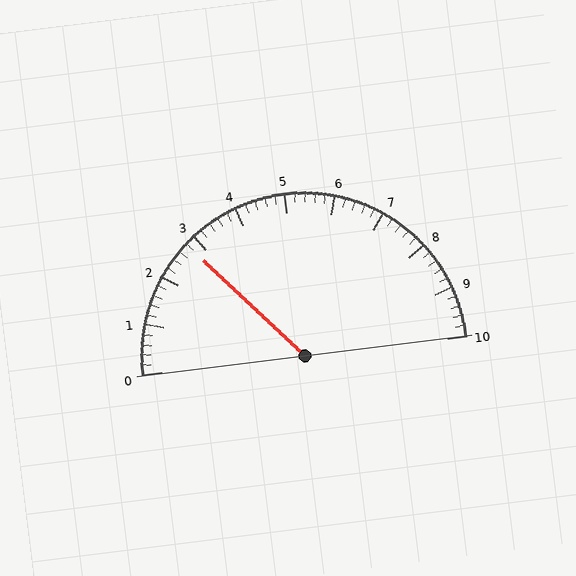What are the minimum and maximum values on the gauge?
The gauge ranges from 0 to 10.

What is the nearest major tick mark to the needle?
The nearest major tick mark is 3.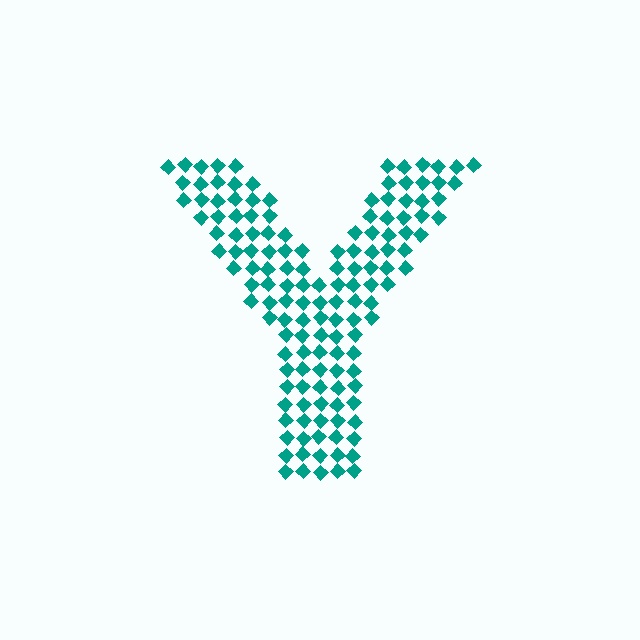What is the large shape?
The large shape is the letter Y.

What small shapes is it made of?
It is made of small diamonds.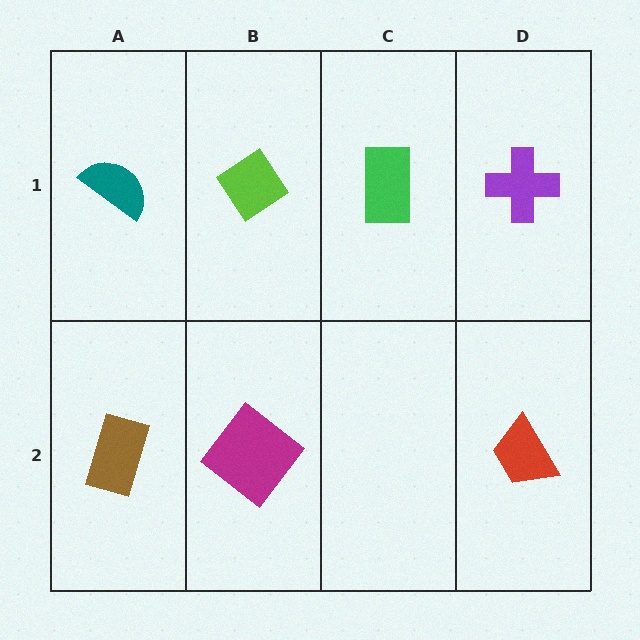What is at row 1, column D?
A purple cross.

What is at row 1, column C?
A green rectangle.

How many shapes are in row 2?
3 shapes.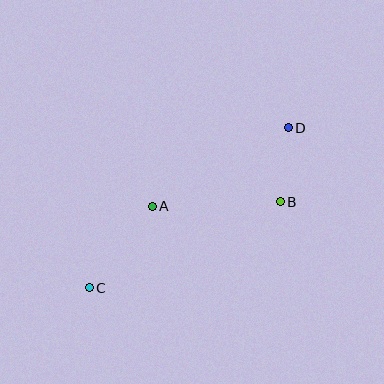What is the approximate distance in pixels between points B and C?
The distance between B and C is approximately 209 pixels.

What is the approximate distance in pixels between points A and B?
The distance between A and B is approximately 128 pixels.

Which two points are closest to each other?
Points B and D are closest to each other.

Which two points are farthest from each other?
Points C and D are farthest from each other.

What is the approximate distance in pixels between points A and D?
The distance between A and D is approximately 157 pixels.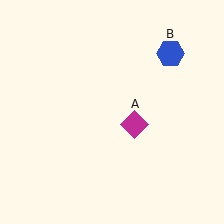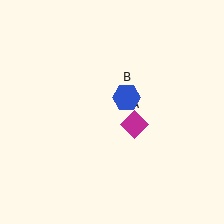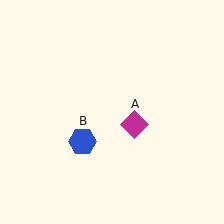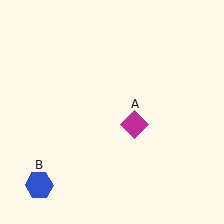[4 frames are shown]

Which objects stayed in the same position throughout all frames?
Magenta diamond (object A) remained stationary.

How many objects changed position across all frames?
1 object changed position: blue hexagon (object B).